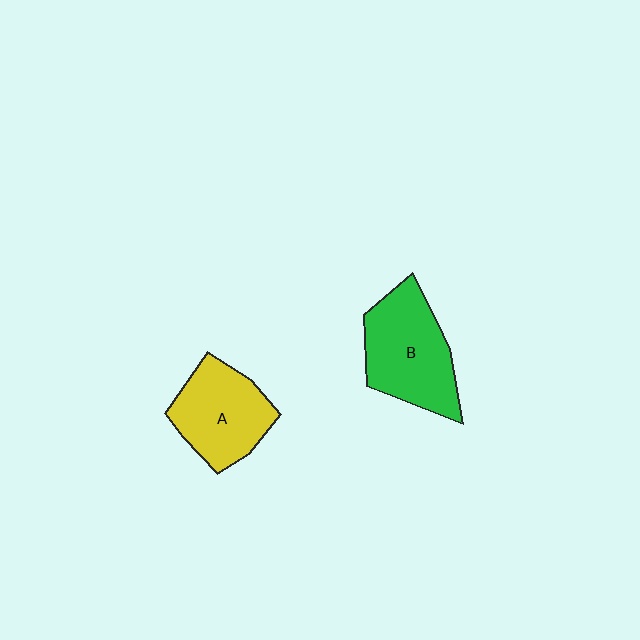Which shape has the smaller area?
Shape A (yellow).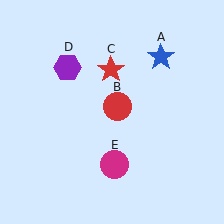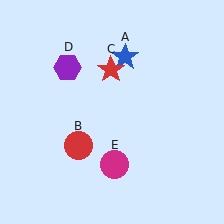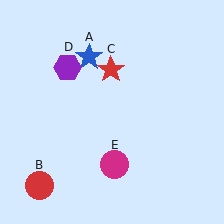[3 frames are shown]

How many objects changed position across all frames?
2 objects changed position: blue star (object A), red circle (object B).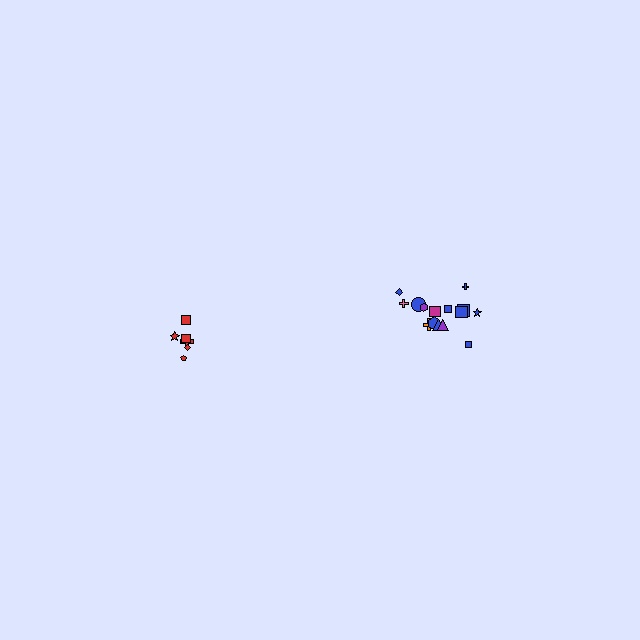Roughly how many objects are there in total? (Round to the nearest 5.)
Roughly 20 objects in total.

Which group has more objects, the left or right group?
The right group.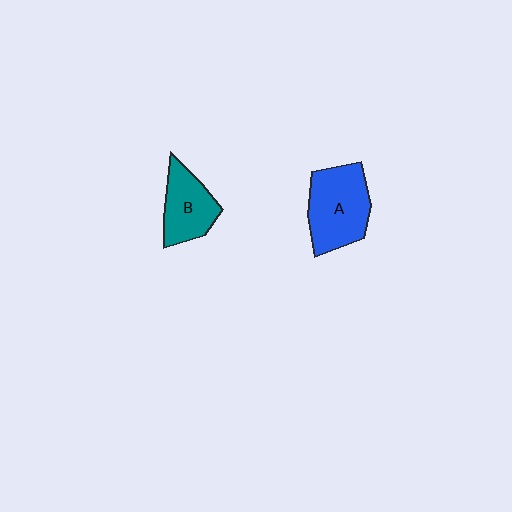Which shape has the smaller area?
Shape B (teal).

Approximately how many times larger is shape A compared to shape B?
Approximately 1.4 times.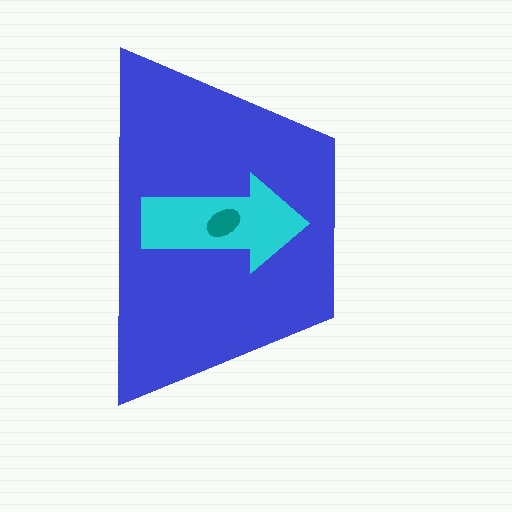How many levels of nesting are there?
3.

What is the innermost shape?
The teal ellipse.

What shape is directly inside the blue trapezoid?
The cyan arrow.